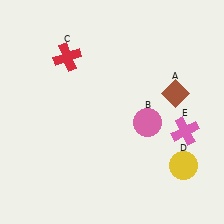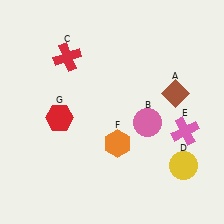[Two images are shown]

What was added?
An orange hexagon (F), a red hexagon (G) were added in Image 2.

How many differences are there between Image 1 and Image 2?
There are 2 differences between the two images.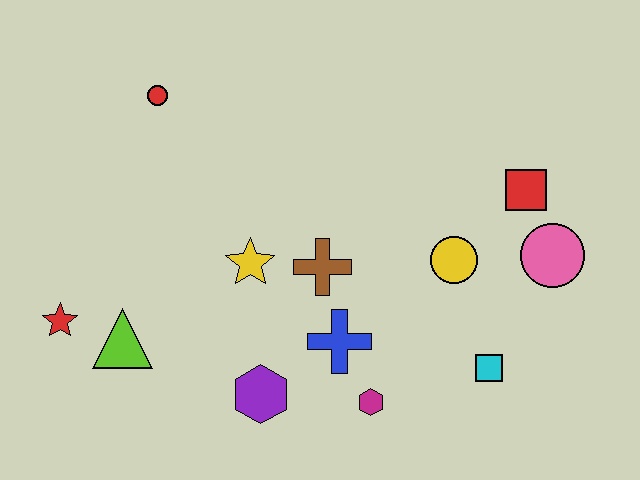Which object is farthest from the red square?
The red star is farthest from the red square.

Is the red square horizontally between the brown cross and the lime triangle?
No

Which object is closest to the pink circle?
The red square is closest to the pink circle.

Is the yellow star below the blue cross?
No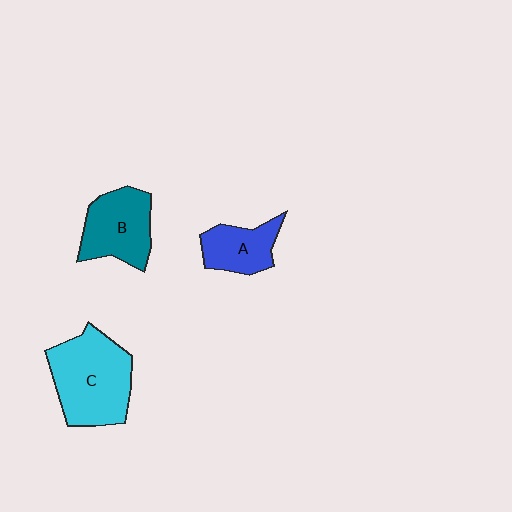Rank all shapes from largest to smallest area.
From largest to smallest: C (cyan), B (teal), A (blue).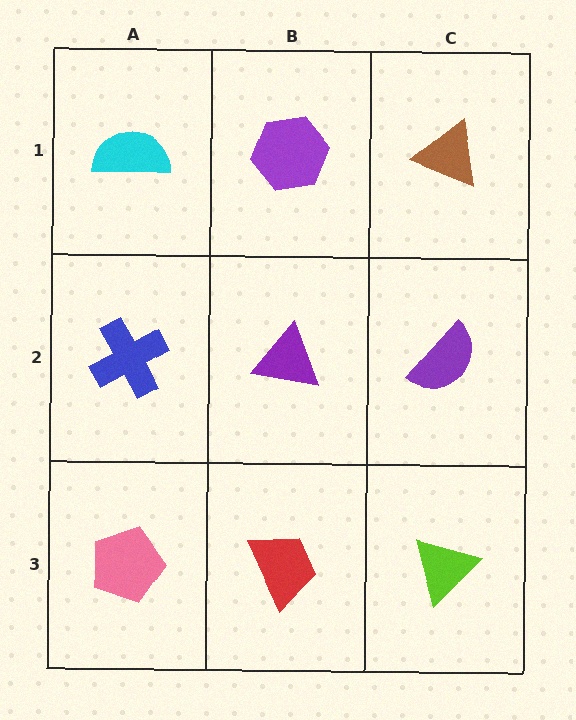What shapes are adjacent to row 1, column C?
A purple semicircle (row 2, column C), a purple hexagon (row 1, column B).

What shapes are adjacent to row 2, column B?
A purple hexagon (row 1, column B), a red trapezoid (row 3, column B), a blue cross (row 2, column A), a purple semicircle (row 2, column C).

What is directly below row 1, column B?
A purple triangle.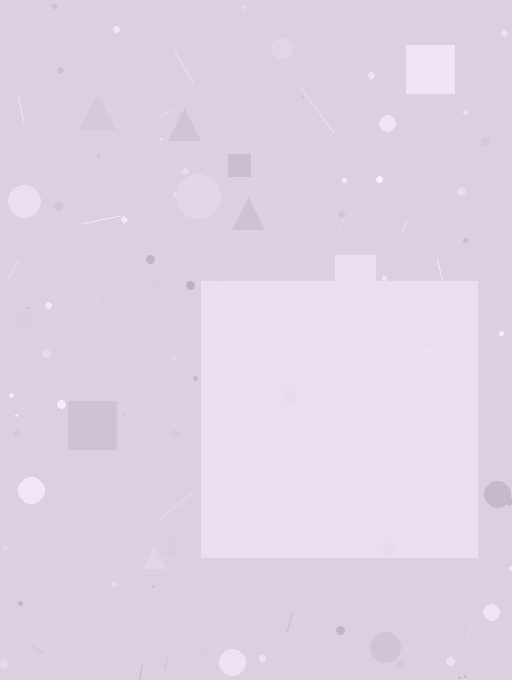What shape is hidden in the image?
A square is hidden in the image.